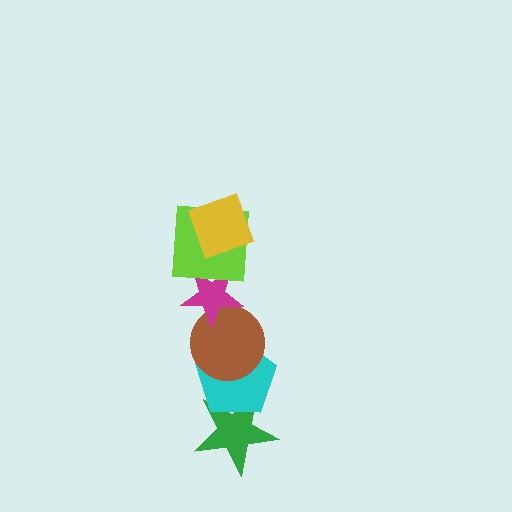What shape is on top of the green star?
The cyan pentagon is on top of the green star.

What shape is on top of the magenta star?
The lime square is on top of the magenta star.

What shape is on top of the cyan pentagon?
The brown circle is on top of the cyan pentagon.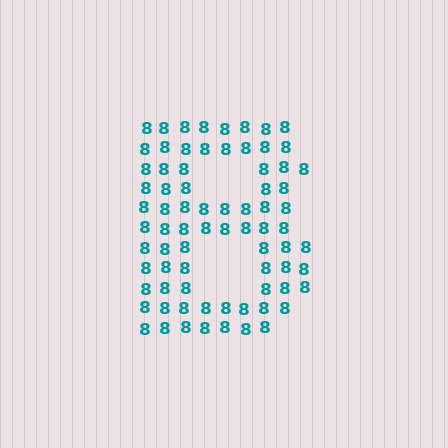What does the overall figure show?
The overall figure shows the letter B.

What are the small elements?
The small elements are digit 8's.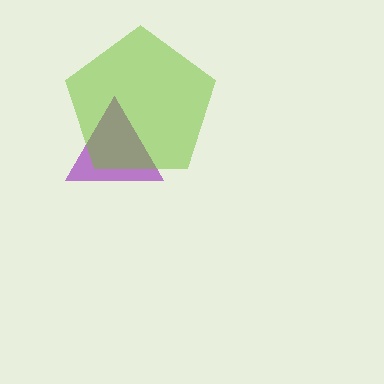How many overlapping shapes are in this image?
There are 2 overlapping shapes in the image.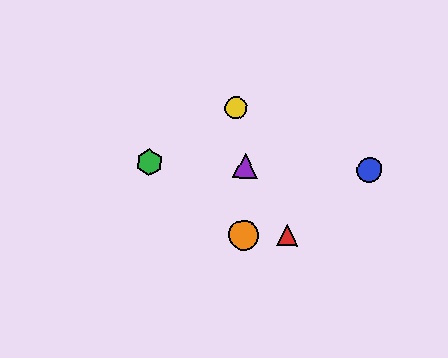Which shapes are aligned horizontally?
The blue circle, the green hexagon, the purple triangle are aligned horizontally.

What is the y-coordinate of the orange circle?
The orange circle is at y≈236.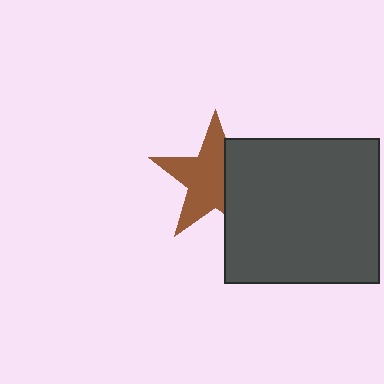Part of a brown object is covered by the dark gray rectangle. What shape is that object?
It is a star.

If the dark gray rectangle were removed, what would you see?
You would see the complete brown star.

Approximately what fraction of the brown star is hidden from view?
Roughly 38% of the brown star is hidden behind the dark gray rectangle.